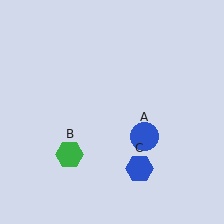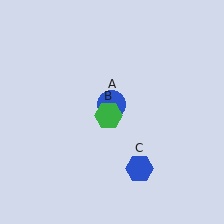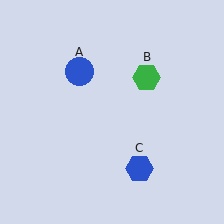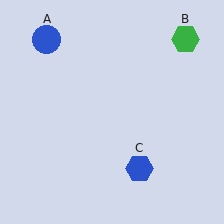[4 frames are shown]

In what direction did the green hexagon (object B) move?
The green hexagon (object B) moved up and to the right.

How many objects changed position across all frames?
2 objects changed position: blue circle (object A), green hexagon (object B).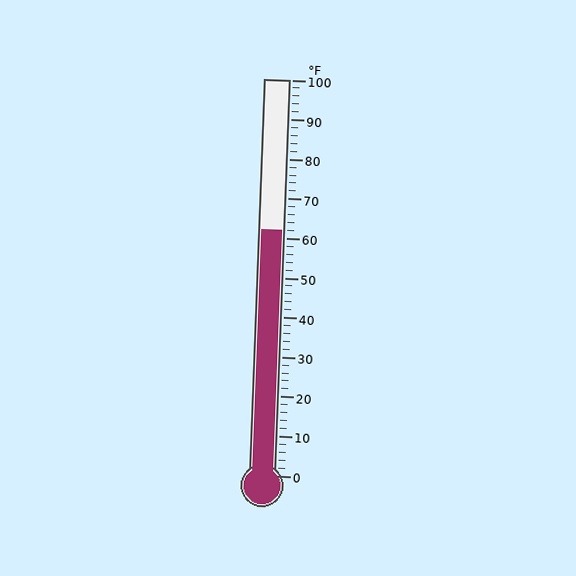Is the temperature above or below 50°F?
The temperature is above 50°F.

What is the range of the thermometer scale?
The thermometer scale ranges from 0°F to 100°F.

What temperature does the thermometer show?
The thermometer shows approximately 62°F.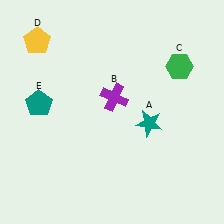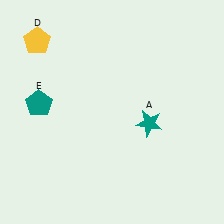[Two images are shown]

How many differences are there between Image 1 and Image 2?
There are 2 differences between the two images.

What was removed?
The purple cross (B), the green hexagon (C) were removed in Image 2.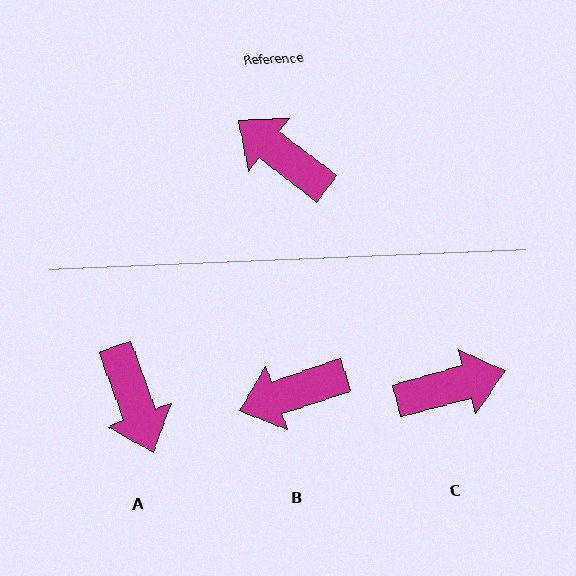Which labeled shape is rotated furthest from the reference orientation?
A, about 148 degrees away.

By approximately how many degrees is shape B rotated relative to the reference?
Approximately 56 degrees counter-clockwise.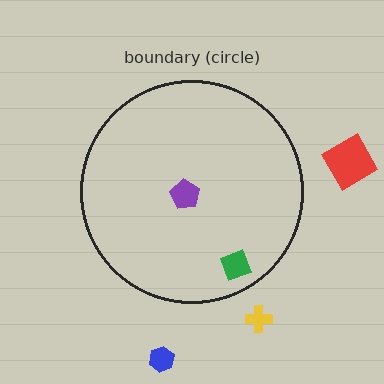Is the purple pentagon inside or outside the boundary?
Inside.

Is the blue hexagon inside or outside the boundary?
Outside.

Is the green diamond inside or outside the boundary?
Inside.